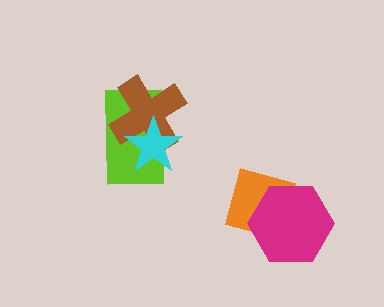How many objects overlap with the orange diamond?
1 object overlaps with the orange diamond.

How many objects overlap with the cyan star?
2 objects overlap with the cyan star.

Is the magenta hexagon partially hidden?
No, no other shape covers it.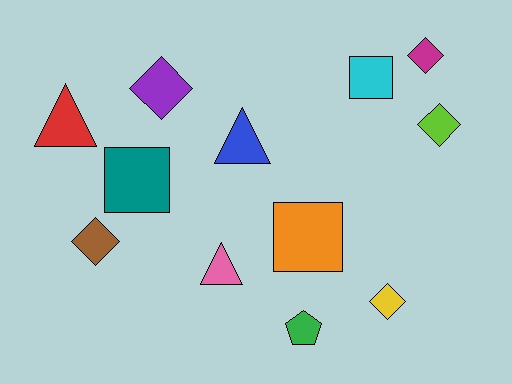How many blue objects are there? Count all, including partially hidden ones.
There is 1 blue object.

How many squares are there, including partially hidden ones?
There are 3 squares.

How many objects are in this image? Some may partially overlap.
There are 12 objects.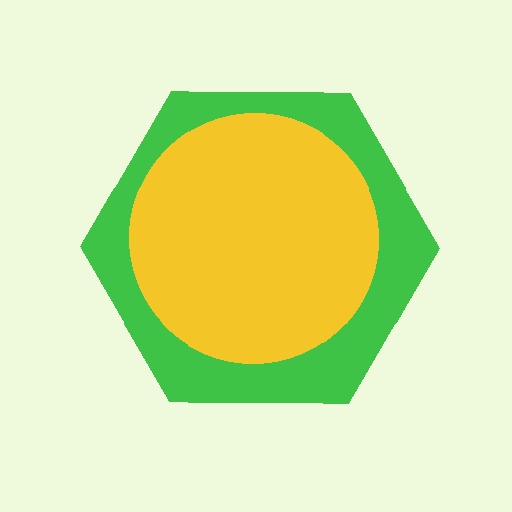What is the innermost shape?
The yellow circle.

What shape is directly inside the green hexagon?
The yellow circle.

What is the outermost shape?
The green hexagon.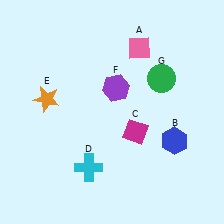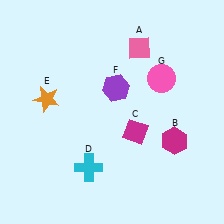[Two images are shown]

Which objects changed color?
B changed from blue to magenta. G changed from green to pink.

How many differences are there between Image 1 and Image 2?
There are 2 differences between the two images.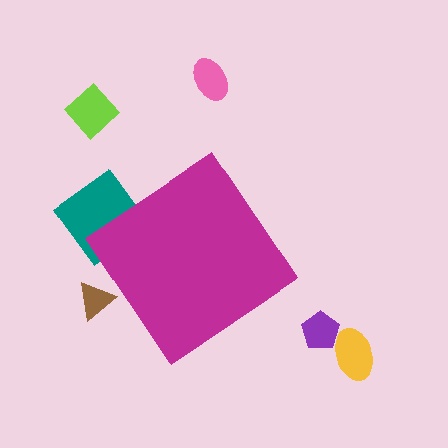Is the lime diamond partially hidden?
No, the lime diamond is fully visible.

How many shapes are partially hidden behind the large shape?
2 shapes are partially hidden.